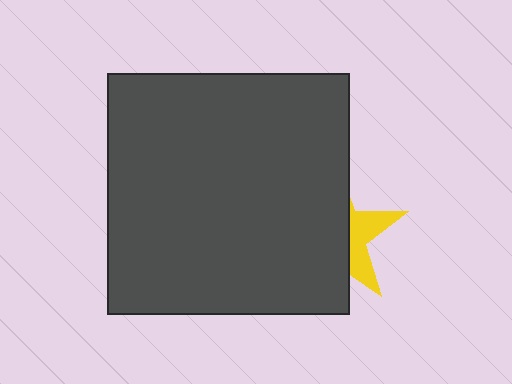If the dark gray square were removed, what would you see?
You would see the complete yellow star.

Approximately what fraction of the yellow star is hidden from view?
Roughly 68% of the yellow star is hidden behind the dark gray square.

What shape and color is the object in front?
The object in front is a dark gray square.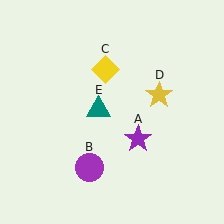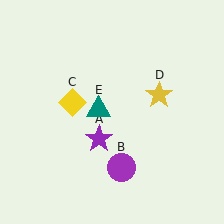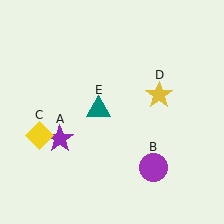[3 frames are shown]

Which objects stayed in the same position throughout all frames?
Yellow star (object D) and teal triangle (object E) remained stationary.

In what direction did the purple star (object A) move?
The purple star (object A) moved left.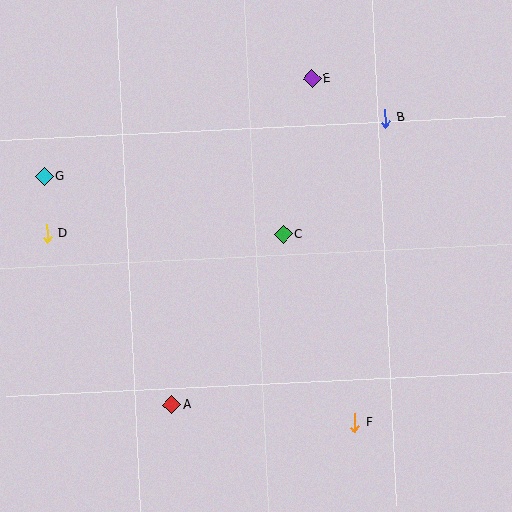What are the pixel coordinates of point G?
Point G is at (44, 177).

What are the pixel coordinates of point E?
Point E is at (312, 79).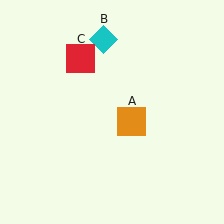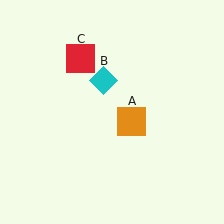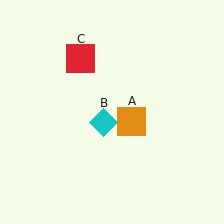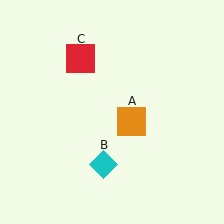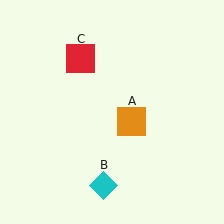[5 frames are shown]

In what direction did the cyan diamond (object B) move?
The cyan diamond (object B) moved down.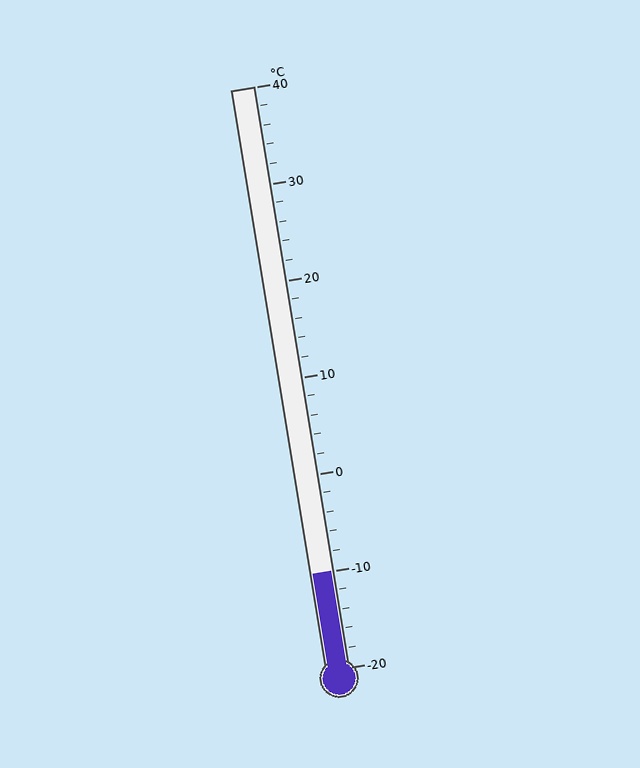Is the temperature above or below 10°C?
The temperature is below 10°C.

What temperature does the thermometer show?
The thermometer shows approximately -10°C.